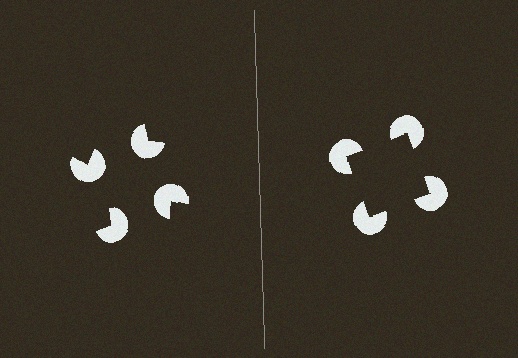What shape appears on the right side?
An illusory square.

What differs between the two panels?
The pac-man discs are positioned identically on both sides; only the wedge orientations differ. On the right they align to a square; on the left they are misaligned.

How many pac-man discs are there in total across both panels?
8 — 4 on each side.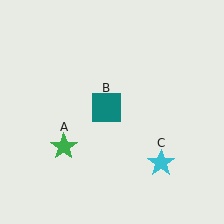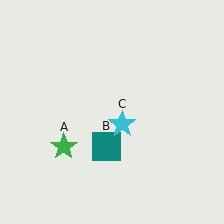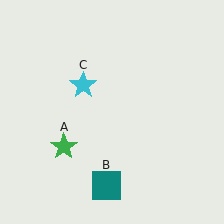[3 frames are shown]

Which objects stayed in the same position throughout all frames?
Green star (object A) remained stationary.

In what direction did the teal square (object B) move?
The teal square (object B) moved down.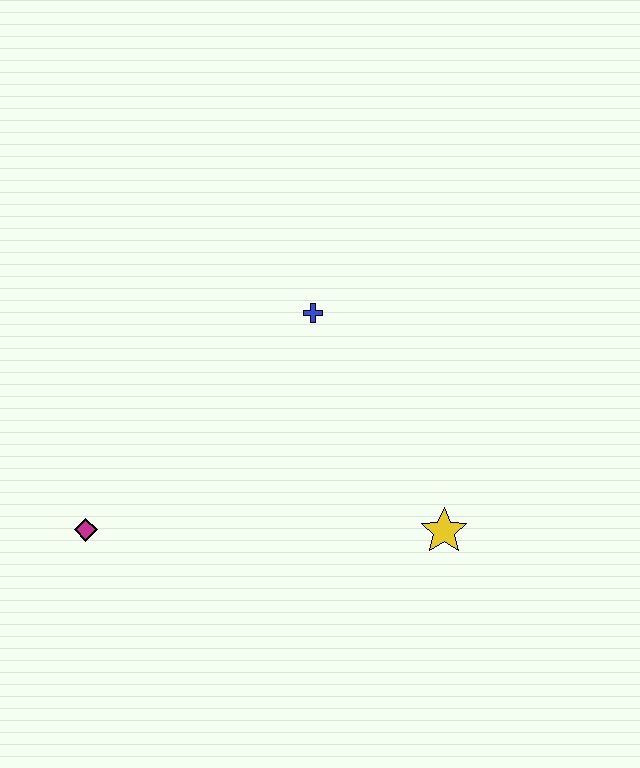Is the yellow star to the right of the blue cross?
Yes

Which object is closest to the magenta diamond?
The blue cross is closest to the magenta diamond.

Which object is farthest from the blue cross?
The magenta diamond is farthest from the blue cross.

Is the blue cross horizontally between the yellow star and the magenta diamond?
Yes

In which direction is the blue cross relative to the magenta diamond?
The blue cross is to the right of the magenta diamond.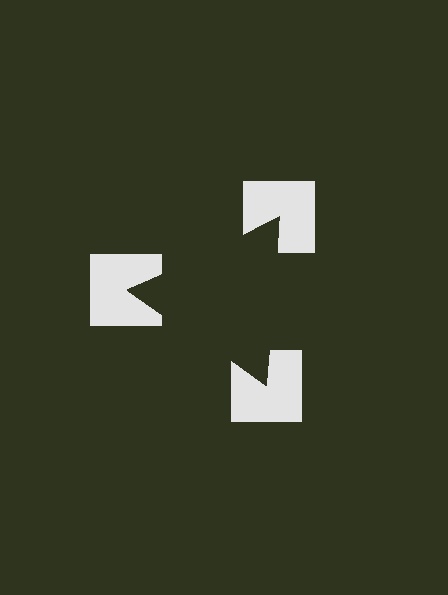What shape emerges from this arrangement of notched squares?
An illusory triangle — its edges are inferred from the aligned wedge cuts in the notched squares, not physically drawn.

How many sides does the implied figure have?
3 sides.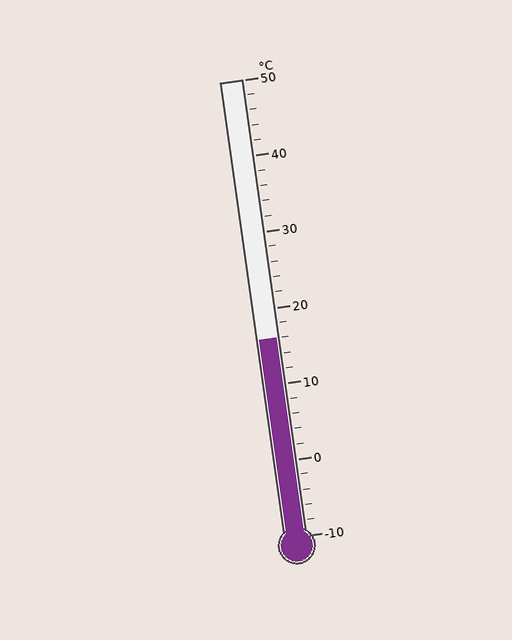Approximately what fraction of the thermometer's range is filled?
The thermometer is filled to approximately 45% of its range.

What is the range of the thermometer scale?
The thermometer scale ranges from -10°C to 50°C.